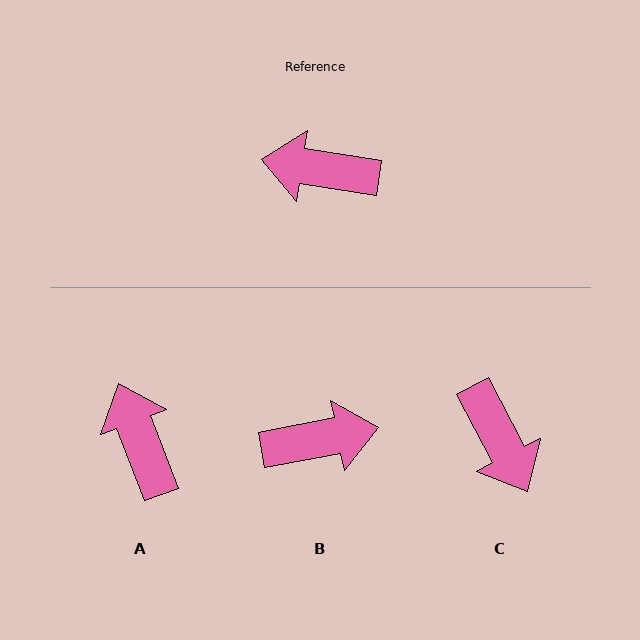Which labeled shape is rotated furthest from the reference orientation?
B, about 161 degrees away.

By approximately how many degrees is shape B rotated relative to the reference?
Approximately 161 degrees clockwise.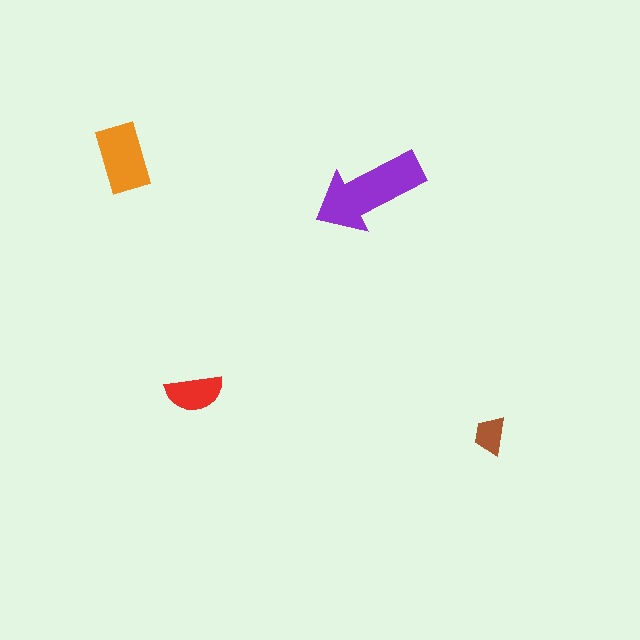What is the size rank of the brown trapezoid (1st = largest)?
4th.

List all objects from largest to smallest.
The purple arrow, the orange rectangle, the red semicircle, the brown trapezoid.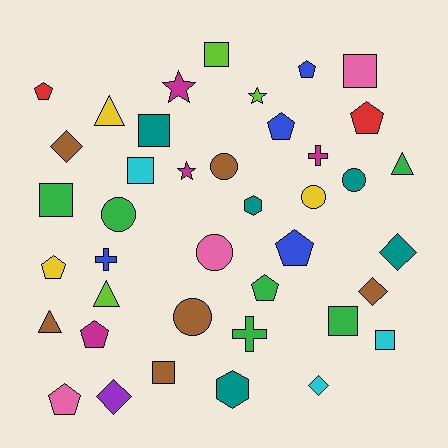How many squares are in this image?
There are 8 squares.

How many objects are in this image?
There are 40 objects.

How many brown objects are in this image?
There are 6 brown objects.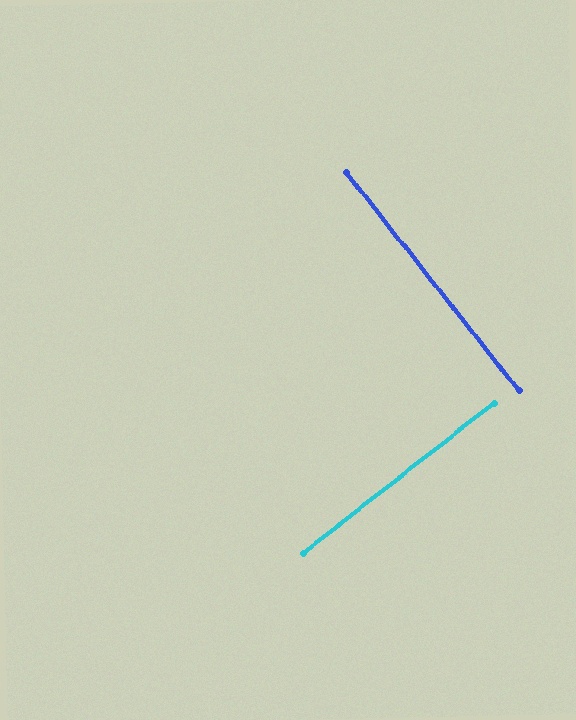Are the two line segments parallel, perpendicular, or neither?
Perpendicular — they meet at approximately 90°.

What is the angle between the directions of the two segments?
Approximately 90 degrees.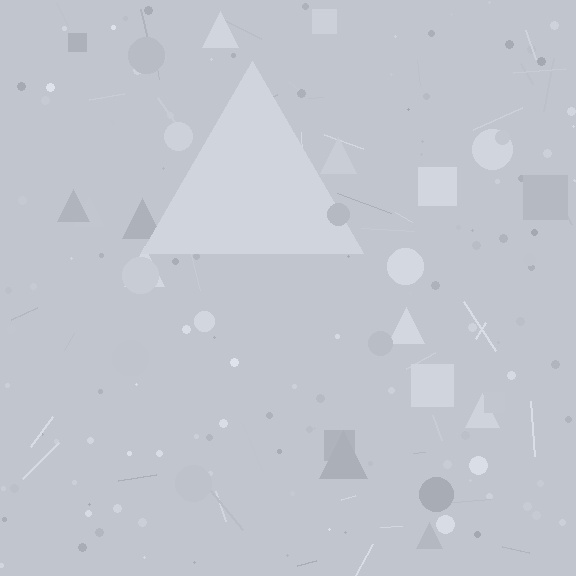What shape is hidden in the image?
A triangle is hidden in the image.